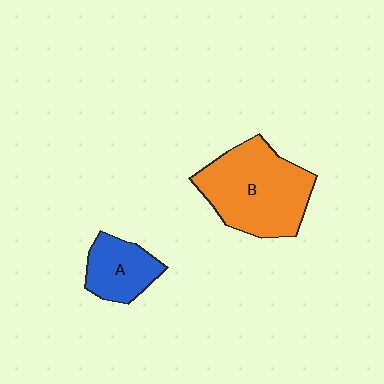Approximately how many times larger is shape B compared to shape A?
Approximately 2.1 times.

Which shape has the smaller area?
Shape A (blue).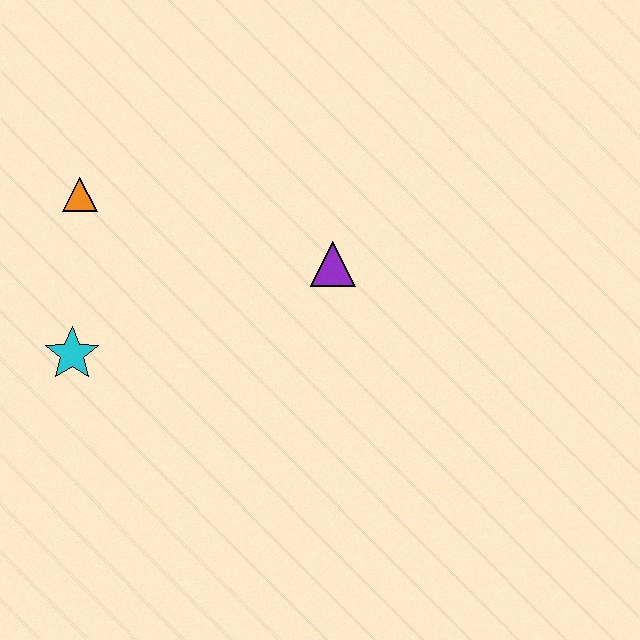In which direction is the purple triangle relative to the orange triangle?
The purple triangle is to the right of the orange triangle.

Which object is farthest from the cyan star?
The purple triangle is farthest from the cyan star.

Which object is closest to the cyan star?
The orange triangle is closest to the cyan star.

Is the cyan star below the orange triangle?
Yes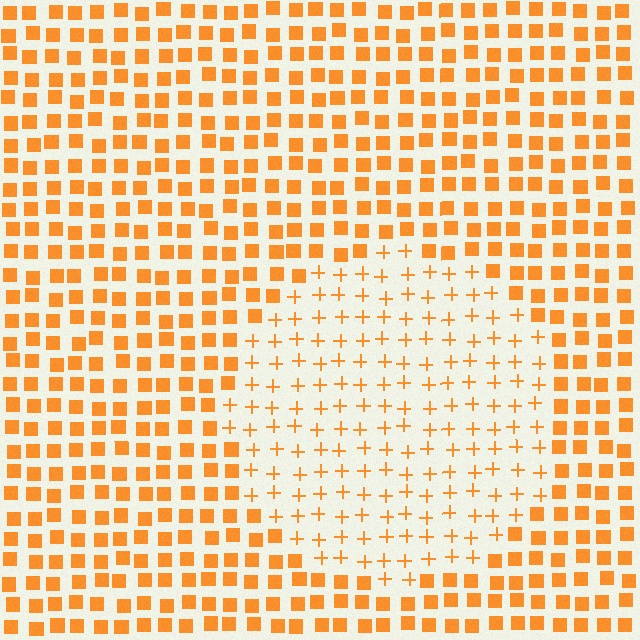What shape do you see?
I see a circle.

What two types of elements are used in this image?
The image uses plus signs inside the circle region and squares outside it.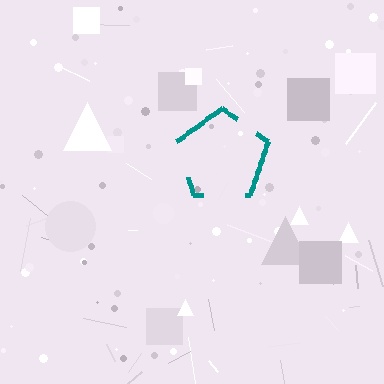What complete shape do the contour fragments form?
The contour fragments form a pentagon.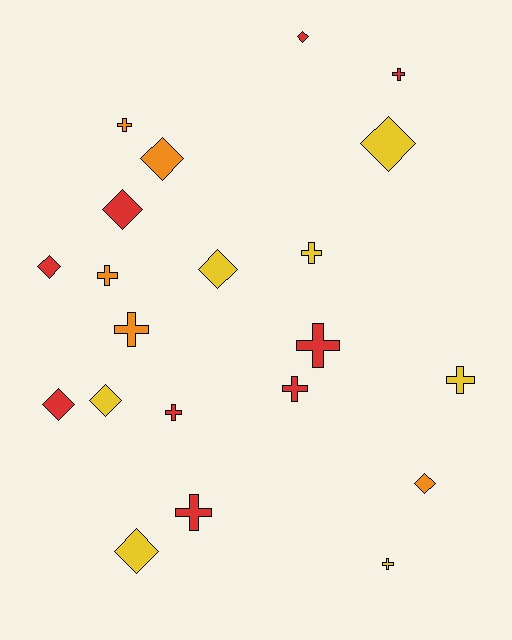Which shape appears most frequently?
Cross, with 11 objects.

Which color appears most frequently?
Red, with 9 objects.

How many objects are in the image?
There are 21 objects.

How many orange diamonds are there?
There are 2 orange diamonds.